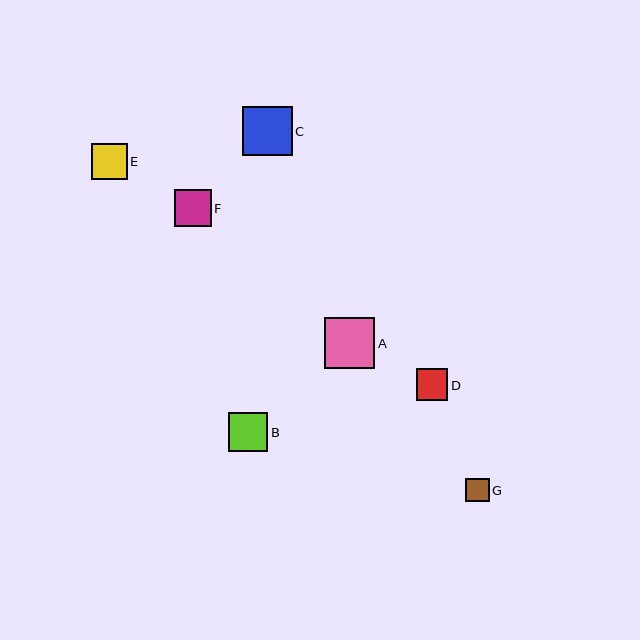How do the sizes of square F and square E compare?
Square F and square E are approximately the same size.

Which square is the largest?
Square A is the largest with a size of approximately 51 pixels.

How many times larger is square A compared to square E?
Square A is approximately 1.4 times the size of square E.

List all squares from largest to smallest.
From largest to smallest: A, C, B, F, E, D, G.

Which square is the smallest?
Square G is the smallest with a size of approximately 24 pixels.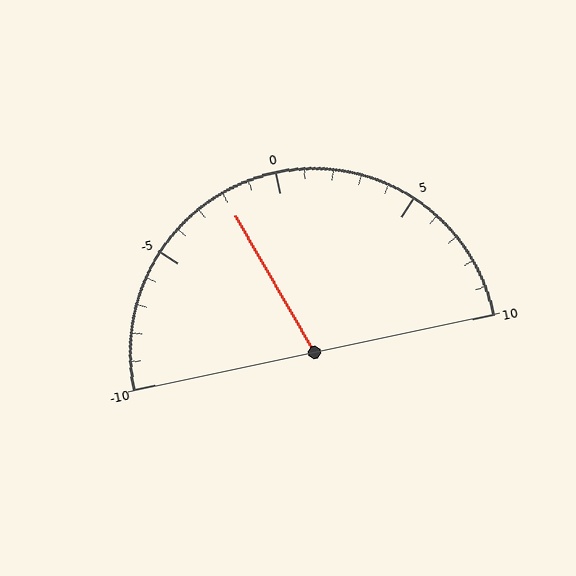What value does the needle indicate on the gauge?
The needle indicates approximately -2.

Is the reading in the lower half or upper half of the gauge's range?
The reading is in the lower half of the range (-10 to 10).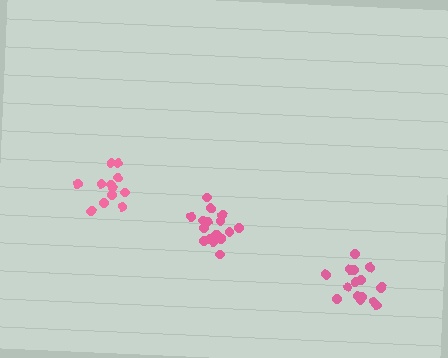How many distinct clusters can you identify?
There are 3 distinct clusters.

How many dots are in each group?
Group 1: 12 dots, Group 2: 16 dots, Group 3: 17 dots (45 total).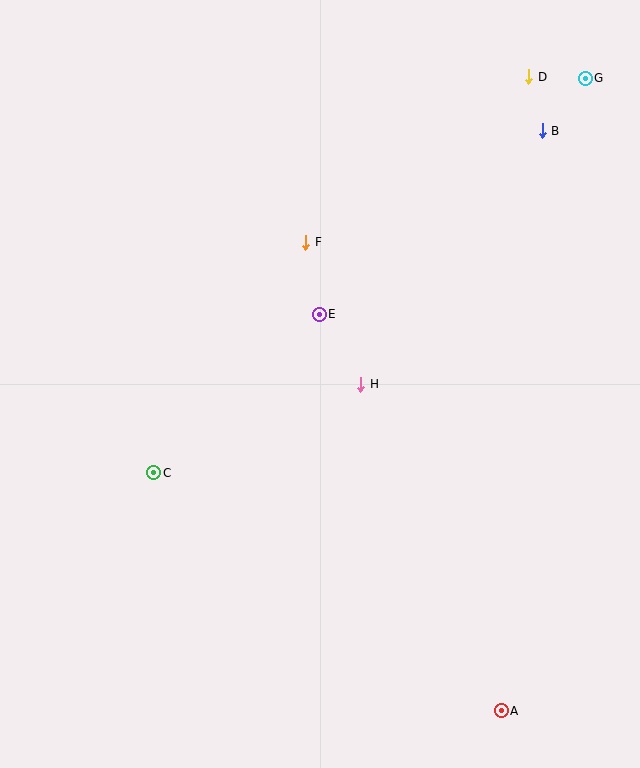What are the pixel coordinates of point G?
Point G is at (585, 78).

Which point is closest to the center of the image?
Point H at (361, 384) is closest to the center.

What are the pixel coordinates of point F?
Point F is at (306, 242).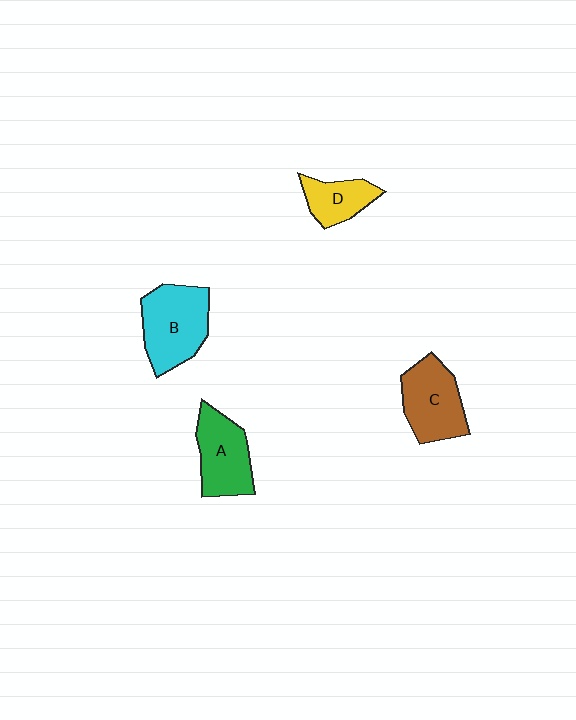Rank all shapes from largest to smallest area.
From largest to smallest: B (cyan), C (brown), A (green), D (yellow).